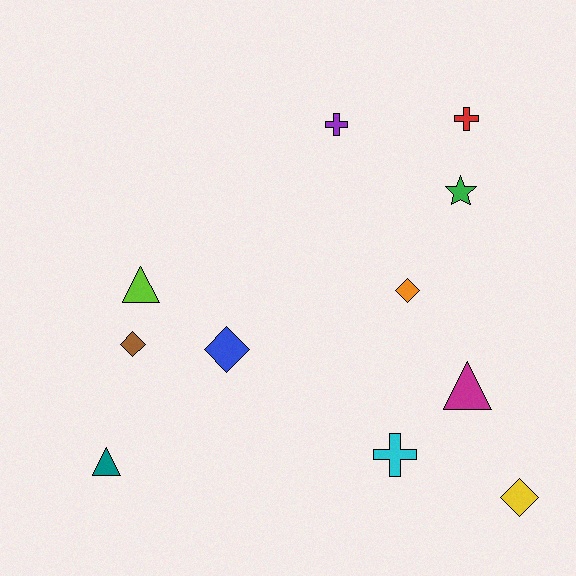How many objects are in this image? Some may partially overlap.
There are 11 objects.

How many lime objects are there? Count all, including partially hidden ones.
There is 1 lime object.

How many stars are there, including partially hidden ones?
There is 1 star.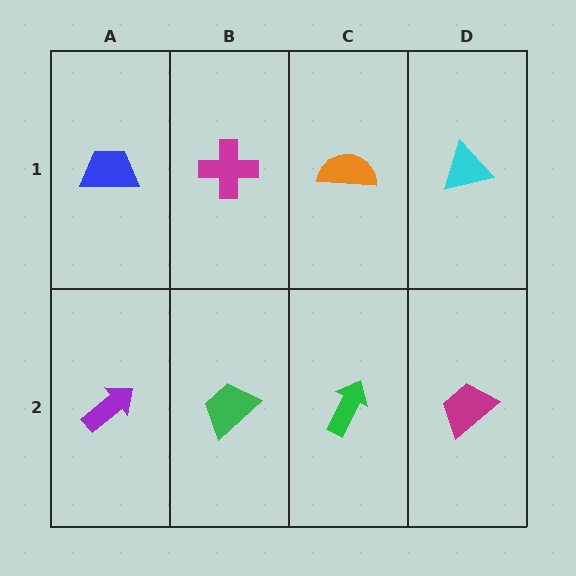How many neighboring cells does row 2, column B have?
3.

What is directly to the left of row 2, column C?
A green trapezoid.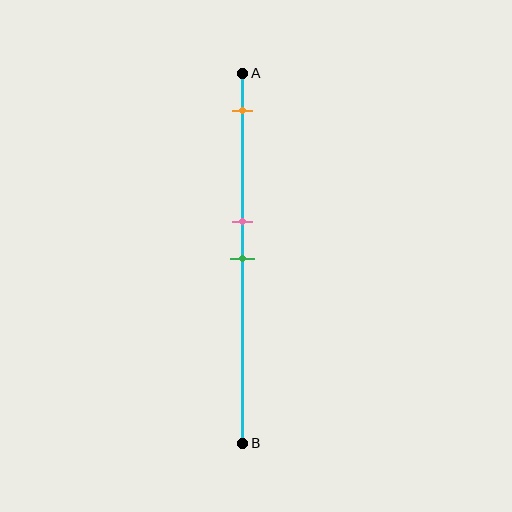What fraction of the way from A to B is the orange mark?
The orange mark is approximately 10% (0.1) of the way from A to B.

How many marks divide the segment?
There are 3 marks dividing the segment.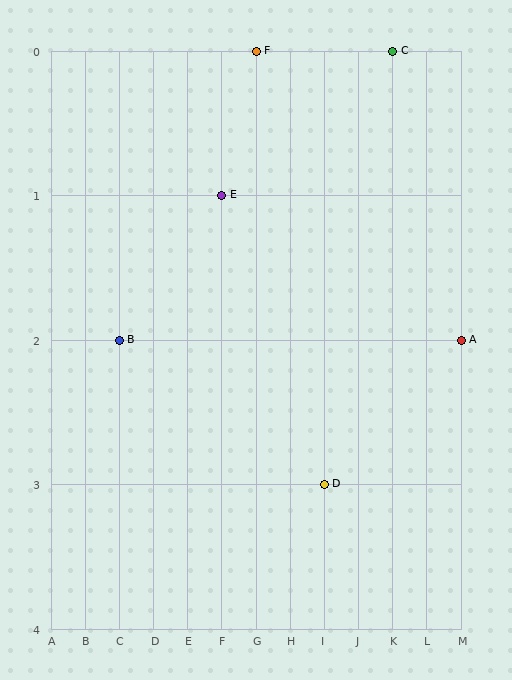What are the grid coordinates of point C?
Point C is at grid coordinates (K, 0).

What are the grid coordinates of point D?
Point D is at grid coordinates (I, 3).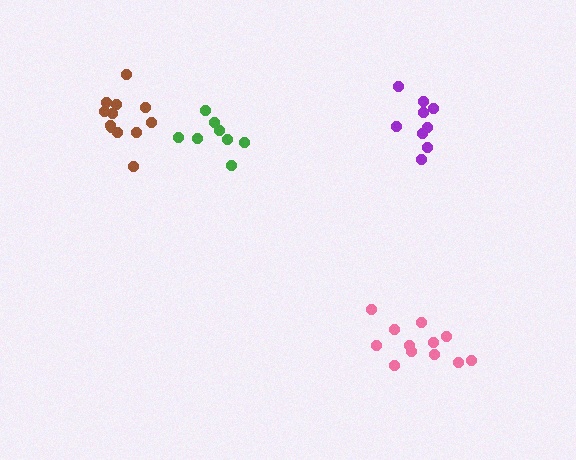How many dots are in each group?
Group 1: 9 dots, Group 2: 12 dots, Group 3: 8 dots, Group 4: 12 dots (41 total).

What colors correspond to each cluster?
The clusters are colored: purple, pink, green, brown.